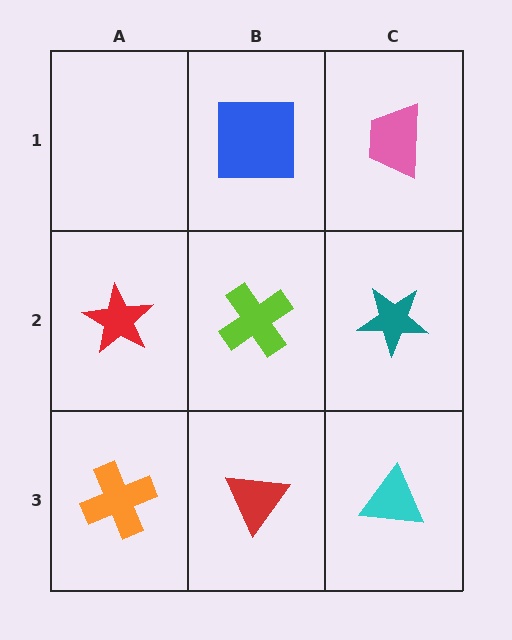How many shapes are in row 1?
2 shapes.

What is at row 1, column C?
A pink trapezoid.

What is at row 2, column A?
A red star.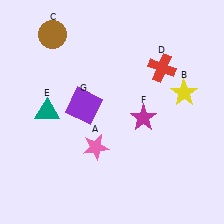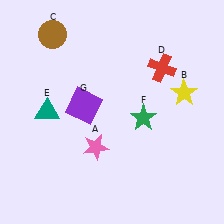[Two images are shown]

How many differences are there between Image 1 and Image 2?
There is 1 difference between the two images.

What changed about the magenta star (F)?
In Image 1, F is magenta. In Image 2, it changed to green.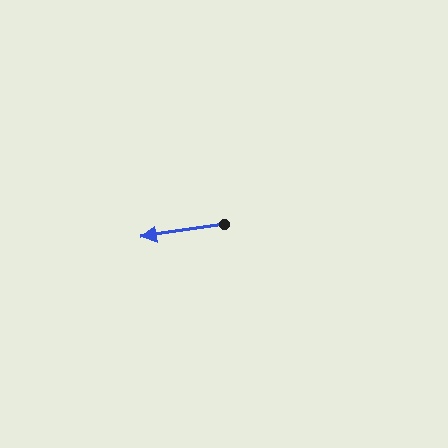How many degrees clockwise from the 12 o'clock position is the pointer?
Approximately 261 degrees.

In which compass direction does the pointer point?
West.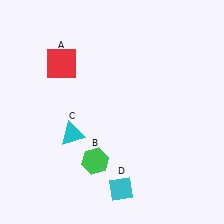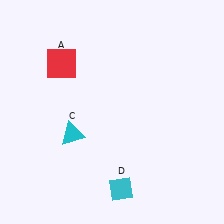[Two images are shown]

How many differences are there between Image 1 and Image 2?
There is 1 difference between the two images.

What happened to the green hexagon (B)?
The green hexagon (B) was removed in Image 2. It was in the bottom-left area of Image 1.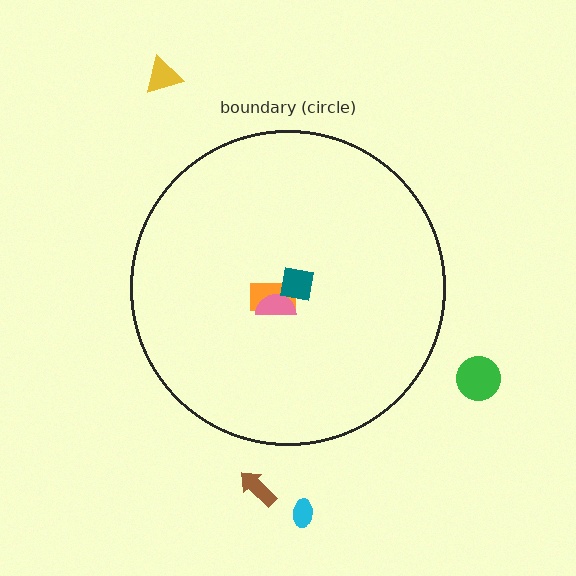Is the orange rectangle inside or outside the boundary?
Inside.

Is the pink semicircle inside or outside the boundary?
Inside.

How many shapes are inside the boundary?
3 inside, 4 outside.